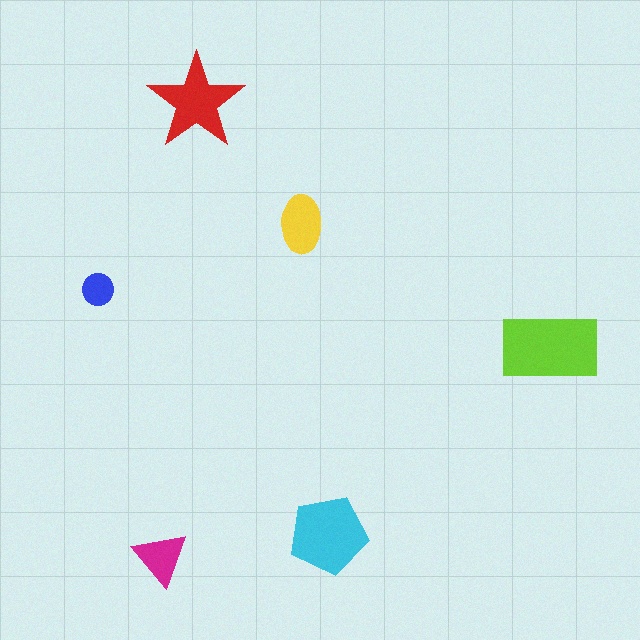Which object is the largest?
The lime rectangle.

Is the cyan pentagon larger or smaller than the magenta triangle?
Larger.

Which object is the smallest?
The blue circle.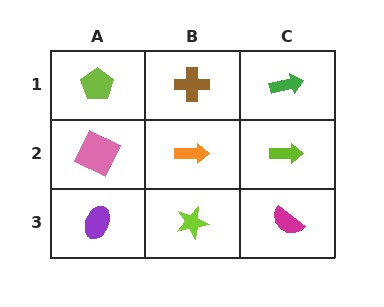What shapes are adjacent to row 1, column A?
A pink square (row 2, column A), a brown cross (row 1, column B).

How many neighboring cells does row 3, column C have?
2.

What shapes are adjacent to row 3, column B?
An orange arrow (row 2, column B), a purple ellipse (row 3, column A), a magenta semicircle (row 3, column C).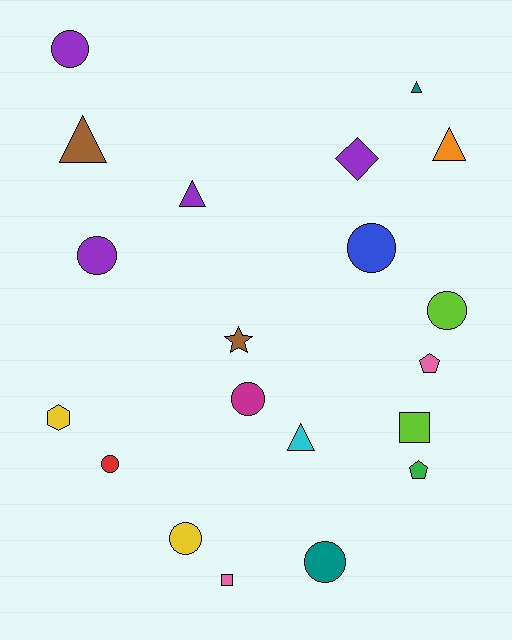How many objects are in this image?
There are 20 objects.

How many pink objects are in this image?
There are 2 pink objects.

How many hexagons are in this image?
There is 1 hexagon.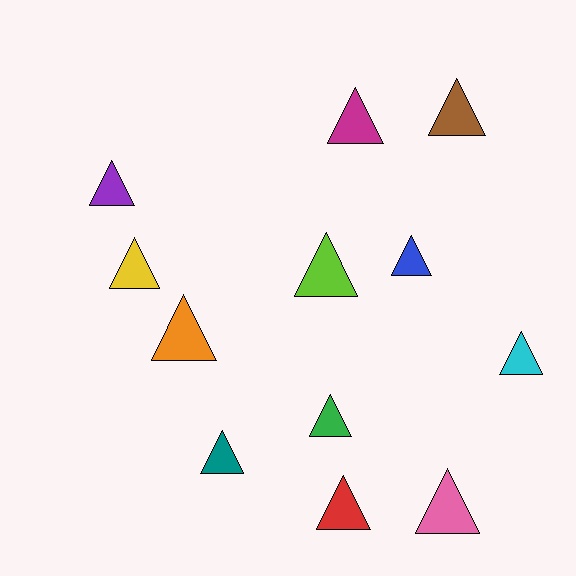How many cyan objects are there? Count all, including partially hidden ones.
There is 1 cyan object.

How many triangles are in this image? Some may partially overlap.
There are 12 triangles.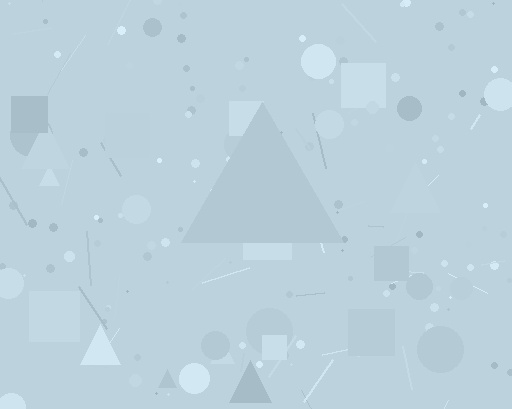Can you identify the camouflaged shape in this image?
The camouflaged shape is a triangle.